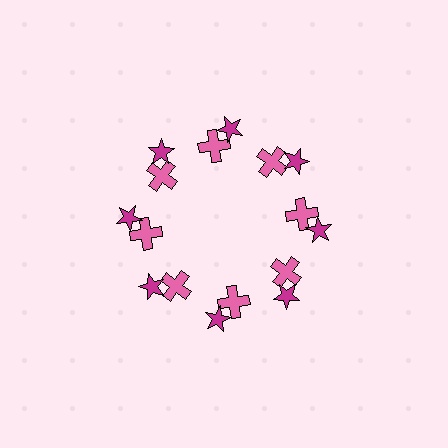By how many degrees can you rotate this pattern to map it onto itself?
The pattern maps onto itself every 45 degrees of rotation.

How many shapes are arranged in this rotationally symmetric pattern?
There are 16 shapes, arranged in 8 groups of 2.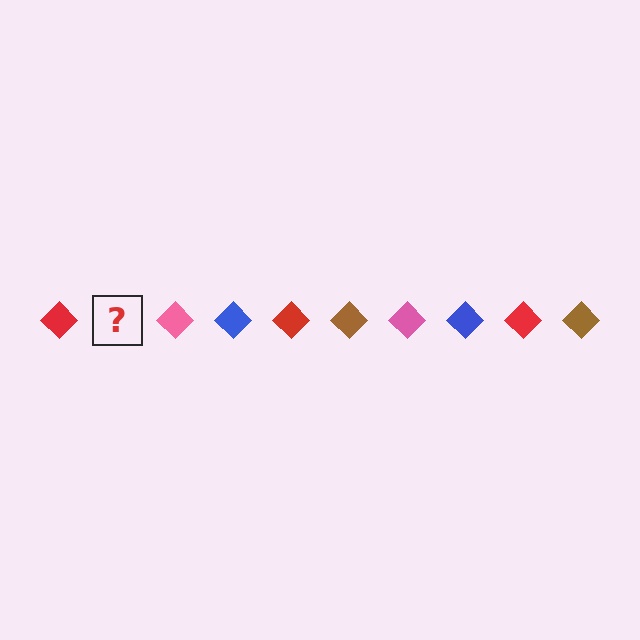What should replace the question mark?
The question mark should be replaced with a brown diamond.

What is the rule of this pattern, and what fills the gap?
The rule is that the pattern cycles through red, brown, pink, blue diamonds. The gap should be filled with a brown diamond.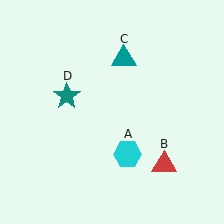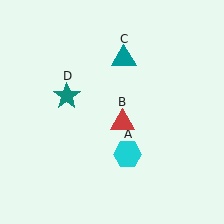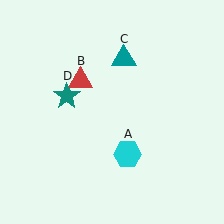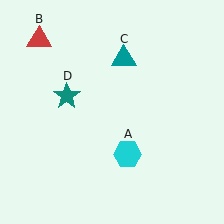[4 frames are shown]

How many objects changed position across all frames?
1 object changed position: red triangle (object B).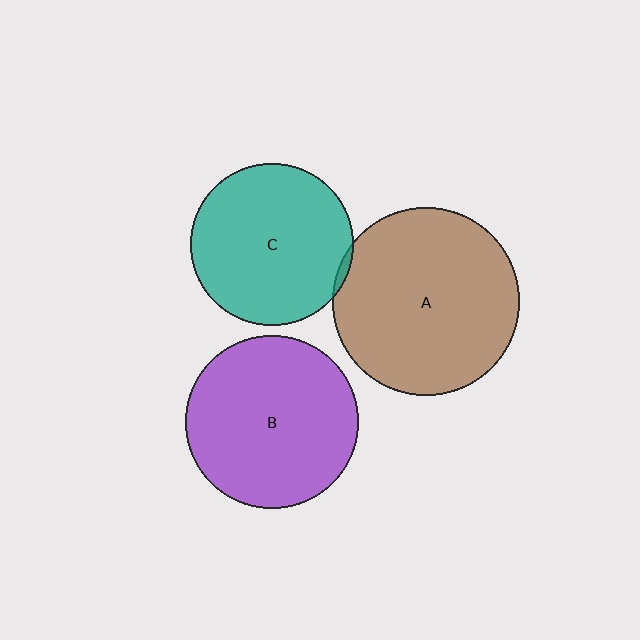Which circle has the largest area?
Circle A (brown).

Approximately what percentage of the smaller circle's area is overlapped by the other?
Approximately 5%.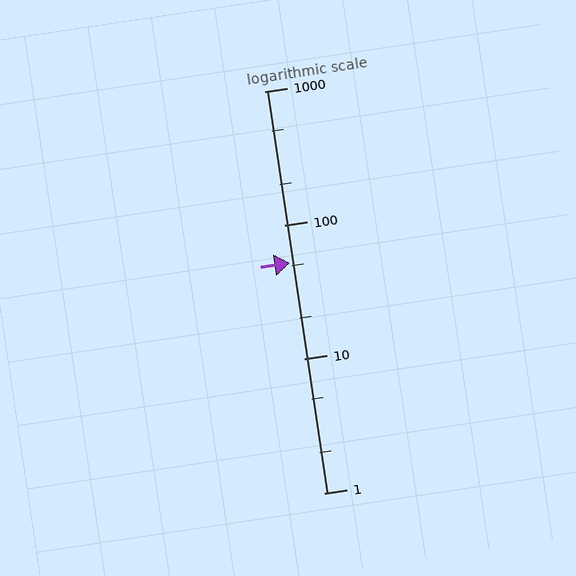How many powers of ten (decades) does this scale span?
The scale spans 3 decades, from 1 to 1000.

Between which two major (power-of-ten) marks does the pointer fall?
The pointer is between 10 and 100.